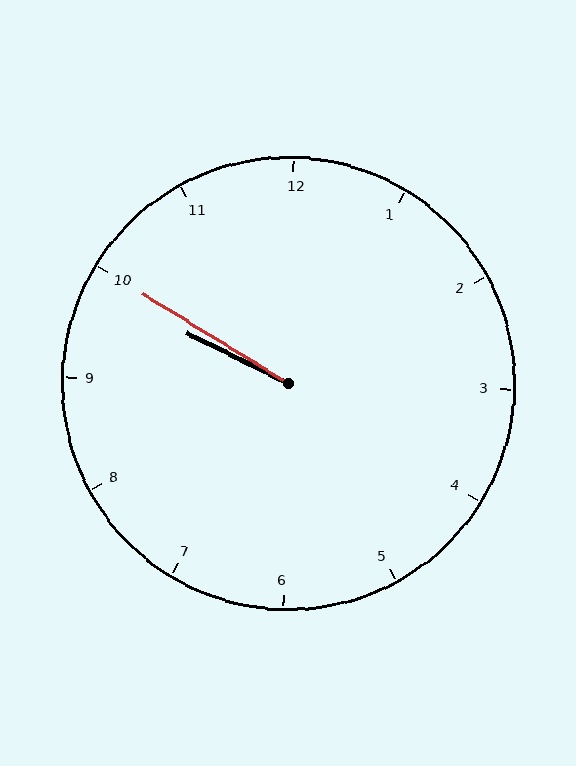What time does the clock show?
9:50.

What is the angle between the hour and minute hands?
Approximately 5 degrees.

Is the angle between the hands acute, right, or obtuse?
It is acute.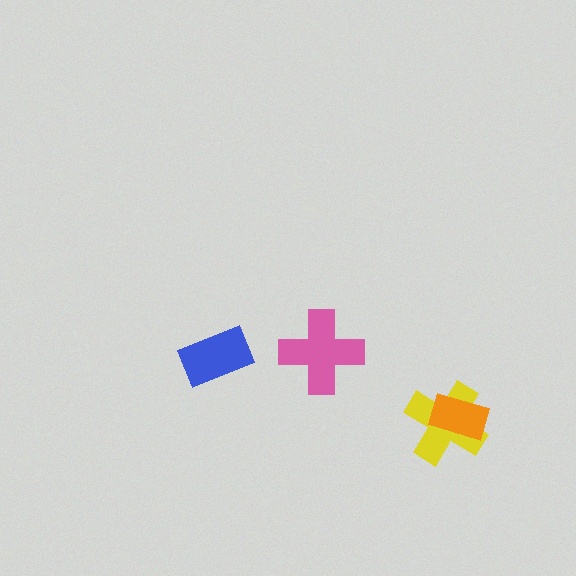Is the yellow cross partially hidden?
Yes, it is partially covered by another shape.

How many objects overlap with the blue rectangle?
0 objects overlap with the blue rectangle.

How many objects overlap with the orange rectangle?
1 object overlaps with the orange rectangle.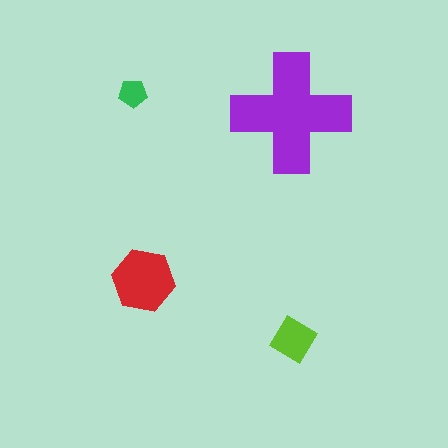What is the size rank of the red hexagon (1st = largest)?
2nd.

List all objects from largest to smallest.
The purple cross, the red hexagon, the lime diamond, the green pentagon.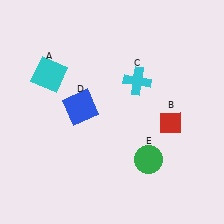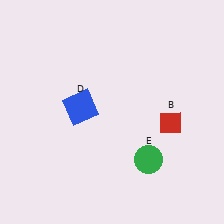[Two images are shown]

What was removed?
The cyan square (A), the cyan cross (C) were removed in Image 2.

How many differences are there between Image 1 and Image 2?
There are 2 differences between the two images.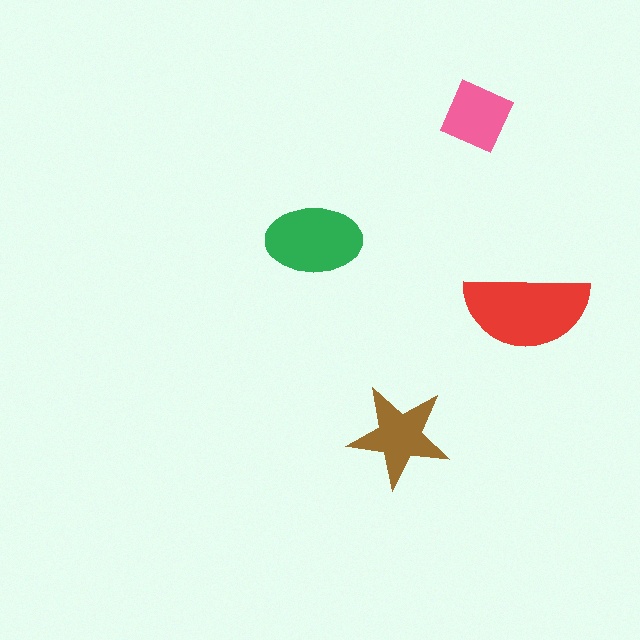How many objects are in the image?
There are 4 objects in the image.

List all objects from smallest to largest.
The pink diamond, the brown star, the green ellipse, the red semicircle.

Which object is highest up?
The pink diamond is topmost.